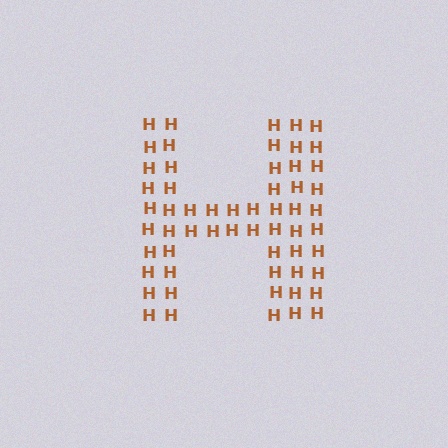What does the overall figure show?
The overall figure shows the letter H.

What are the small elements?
The small elements are letter H's.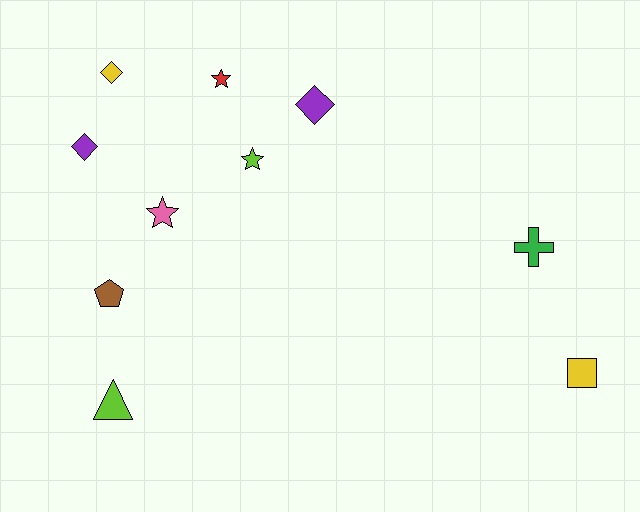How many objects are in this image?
There are 10 objects.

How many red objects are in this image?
There is 1 red object.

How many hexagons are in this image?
There are no hexagons.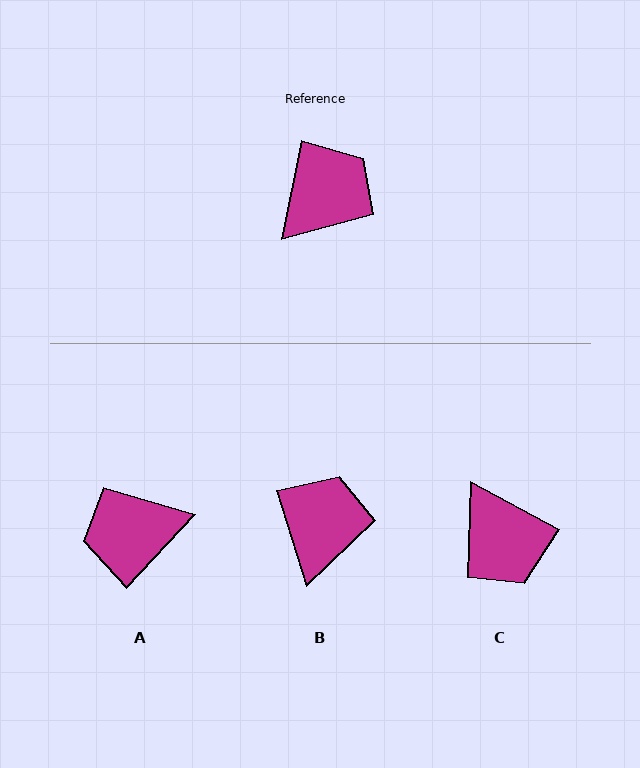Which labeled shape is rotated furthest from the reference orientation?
A, about 149 degrees away.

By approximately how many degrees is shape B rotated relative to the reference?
Approximately 29 degrees counter-clockwise.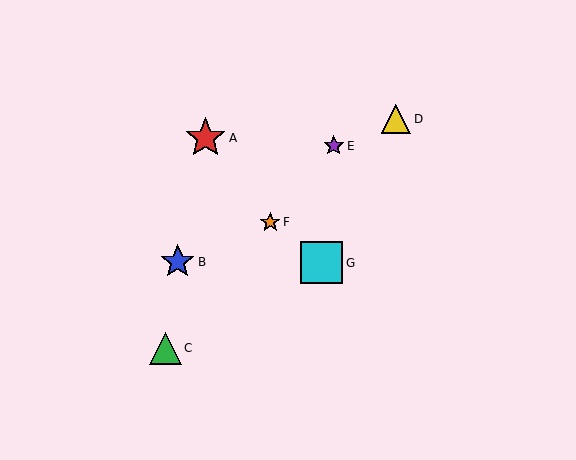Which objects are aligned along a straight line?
Objects C, E, F are aligned along a straight line.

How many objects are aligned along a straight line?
3 objects (C, E, F) are aligned along a straight line.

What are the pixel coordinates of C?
Object C is at (165, 348).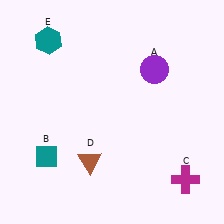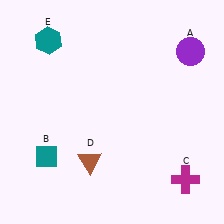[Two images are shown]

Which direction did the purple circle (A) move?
The purple circle (A) moved right.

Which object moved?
The purple circle (A) moved right.